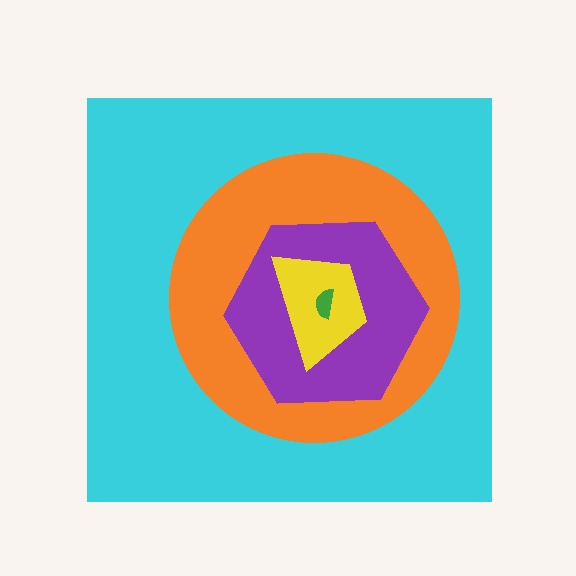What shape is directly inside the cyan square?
The orange circle.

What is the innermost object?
The green semicircle.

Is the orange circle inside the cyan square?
Yes.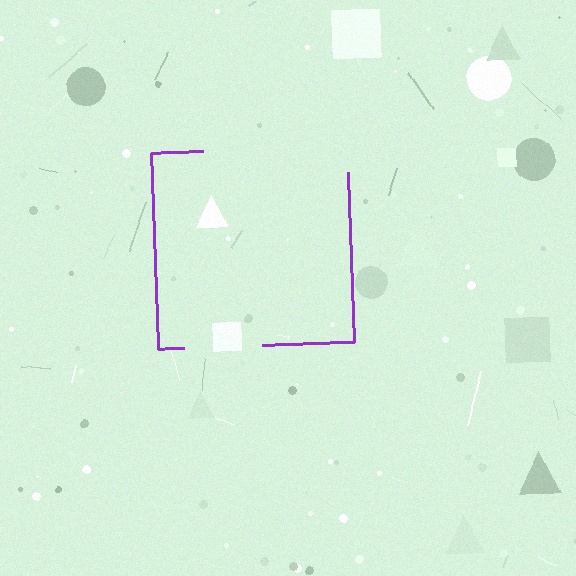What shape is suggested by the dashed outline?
The dashed outline suggests a square.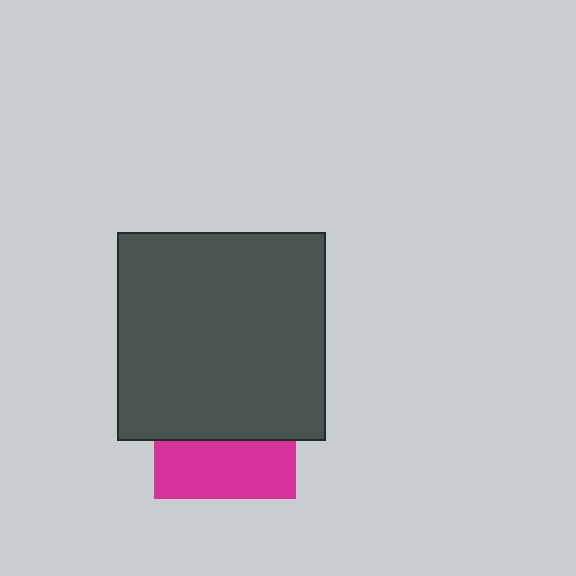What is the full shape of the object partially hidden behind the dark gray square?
The partially hidden object is a magenta square.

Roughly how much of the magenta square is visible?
A small part of it is visible (roughly 41%).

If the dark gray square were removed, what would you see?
You would see the complete magenta square.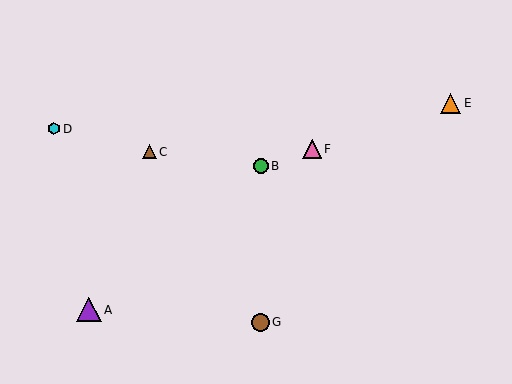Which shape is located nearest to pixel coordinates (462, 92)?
The orange triangle (labeled E) at (451, 103) is nearest to that location.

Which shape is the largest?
The purple triangle (labeled A) is the largest.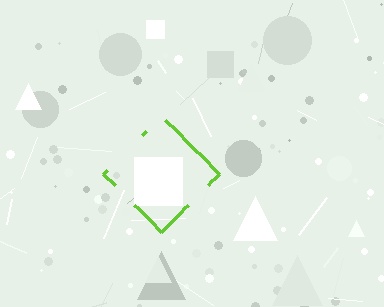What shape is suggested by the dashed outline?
The dashed outline suggests a diamond.